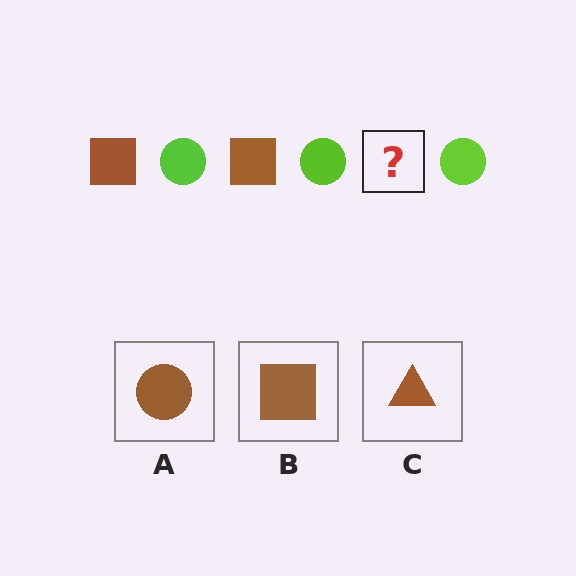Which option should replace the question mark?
Option B.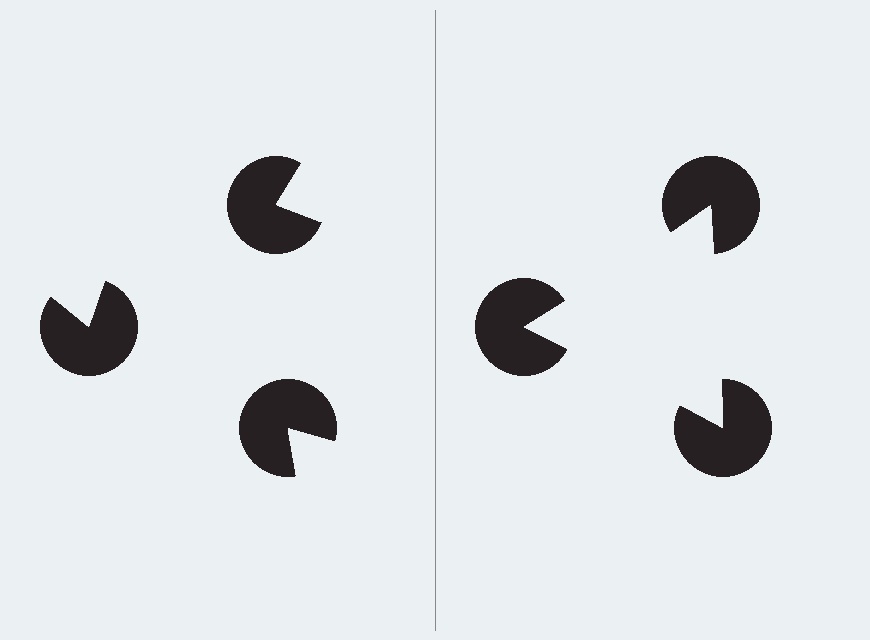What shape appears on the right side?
An illusory triangle.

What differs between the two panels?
The pac-man discs are positioned identically on both sides; only the wedge orientations differ. On the right they align to a triangle; on the left they are misaligned.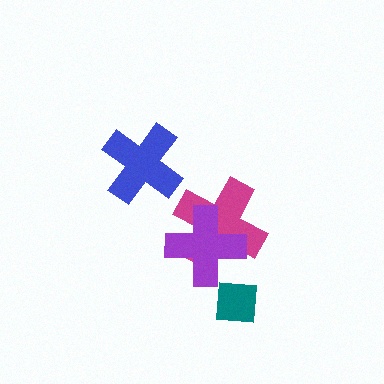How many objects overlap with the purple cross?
1 object overlaps with the purple cross.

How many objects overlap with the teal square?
0 objects overlap with the teal square.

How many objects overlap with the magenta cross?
1 object overlaps with the magenta cross.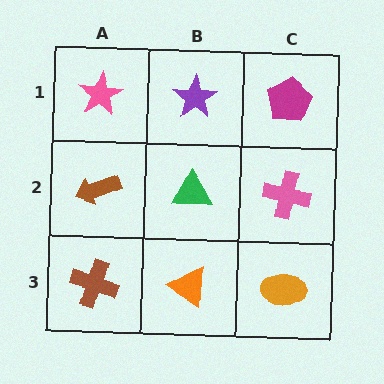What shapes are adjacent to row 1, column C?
A pink cross (row 2, column C), a purple star (row 1, column B).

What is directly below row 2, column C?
An orange ellipse.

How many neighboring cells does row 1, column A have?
2.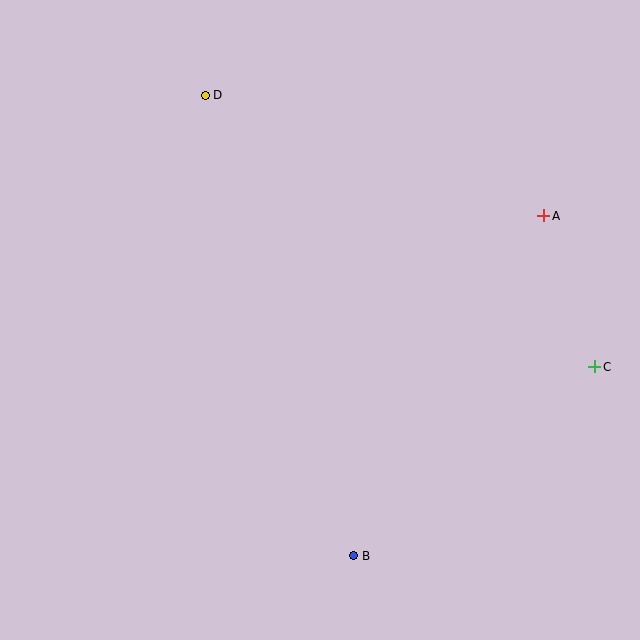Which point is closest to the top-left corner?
Point D is closest to the top-left corner.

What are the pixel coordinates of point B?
Point B is at (354, 556).